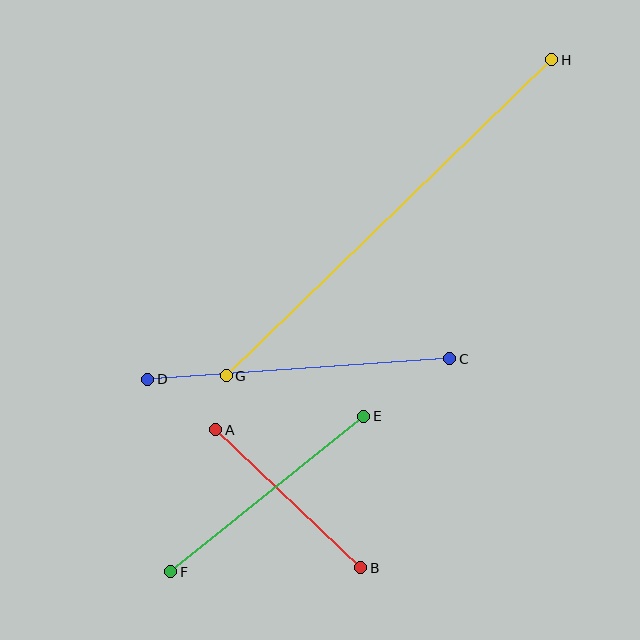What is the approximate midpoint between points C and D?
The midpoint is at approximately (299, 369) pixels.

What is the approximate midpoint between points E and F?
The midpoint is at approximately (267, 494) pixels.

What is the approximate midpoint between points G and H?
The midpoint is at approximately (389, 218) pixels.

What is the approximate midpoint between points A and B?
The midpoint is at approximately (288, 499) pixels.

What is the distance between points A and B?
The distance is approximately 200 pixels.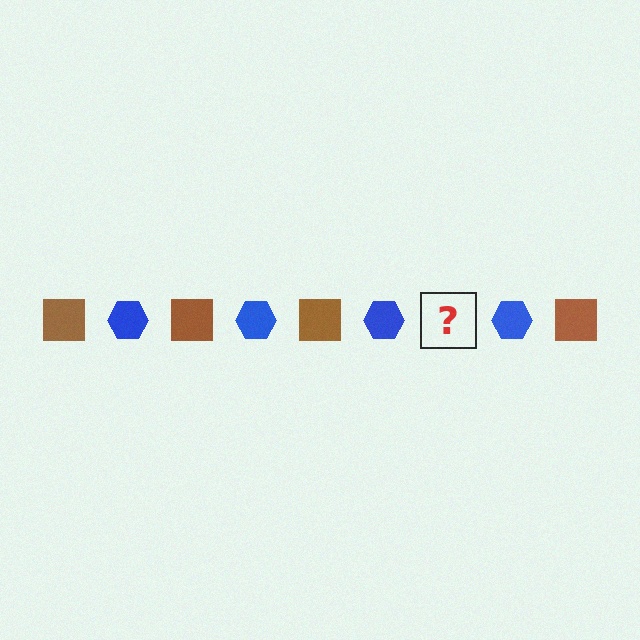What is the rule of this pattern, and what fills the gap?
The rule is that the pattern alternates between brown square and blue hexagon. The gap should be filled with a brown square.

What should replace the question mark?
The question mark should be replaced with a brown square.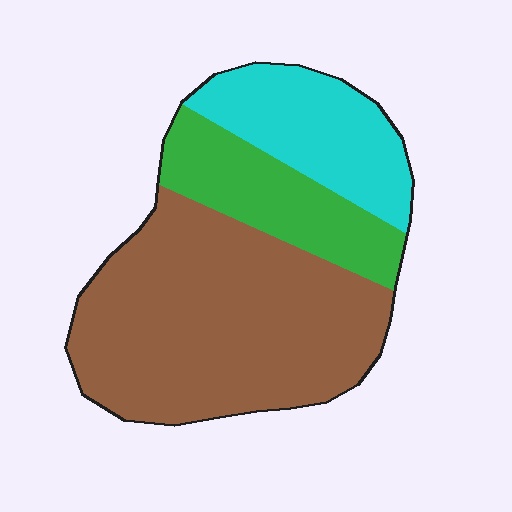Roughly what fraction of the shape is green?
Green takes up about one fifth (1/5) of the shape.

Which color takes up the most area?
Brown, at roughly 60%.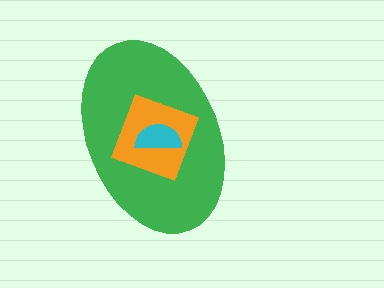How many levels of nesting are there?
3.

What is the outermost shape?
The green ellipse.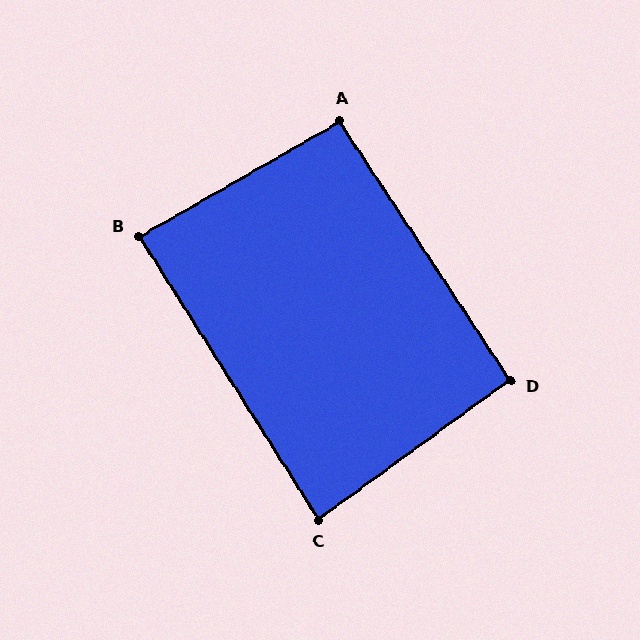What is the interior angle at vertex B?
Approximately 87 degrees (approximately right).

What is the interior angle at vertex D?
Approximately 93 degrees (approximately right).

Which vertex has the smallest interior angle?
C, at approximately 86 degrees.